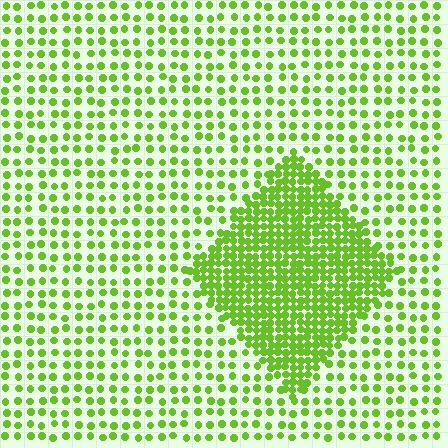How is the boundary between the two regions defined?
The boundary is defined by a change in element density (approximately 2.6x ratio). All elements are the same color, size, and shape.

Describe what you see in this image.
The image contains small lime elements arranged at two different densities. A diamond-shaped region is visible where the elements are more densely packed than the surrounding area.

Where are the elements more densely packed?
The elements are more densely packed inside the diamond boundary.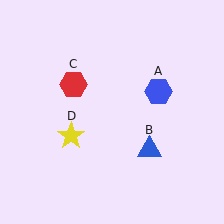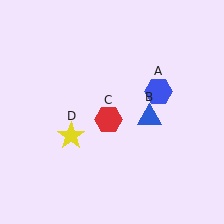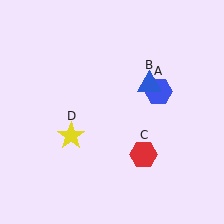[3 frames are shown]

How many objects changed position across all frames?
2 objects changed position: blue triangle (object B), red hexagon (object C).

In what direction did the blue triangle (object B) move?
The blue triangle (object B) moved up.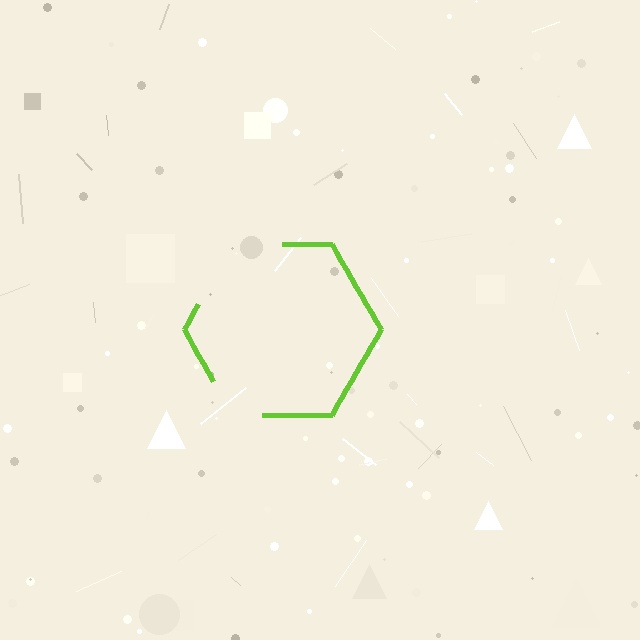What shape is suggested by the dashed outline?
The dashed outline suggests a hexagon.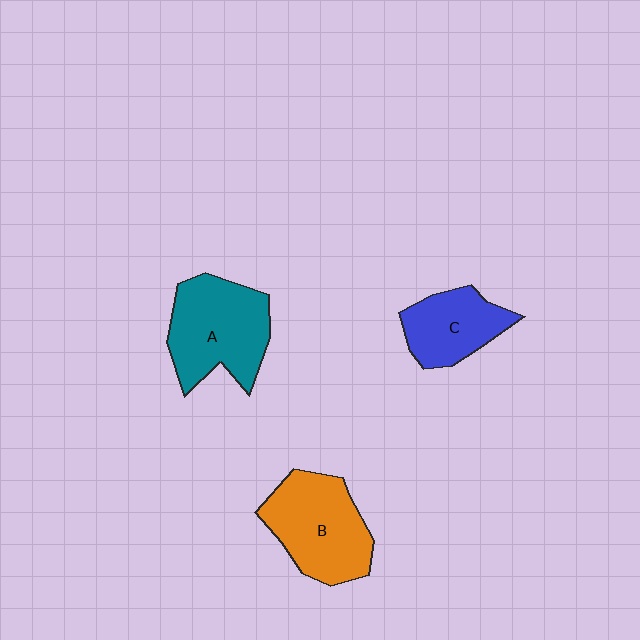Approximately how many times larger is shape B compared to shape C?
Approximately 1.4 times.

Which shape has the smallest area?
Shape C (blue).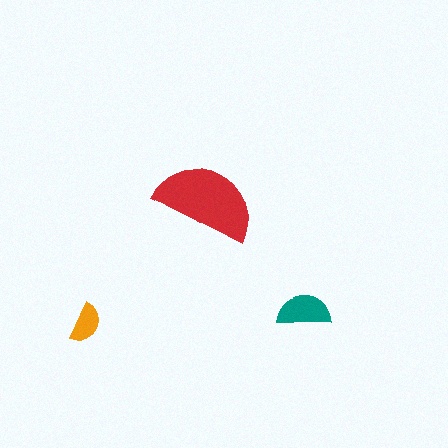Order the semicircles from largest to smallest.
the red one, the teal one, the orange one.